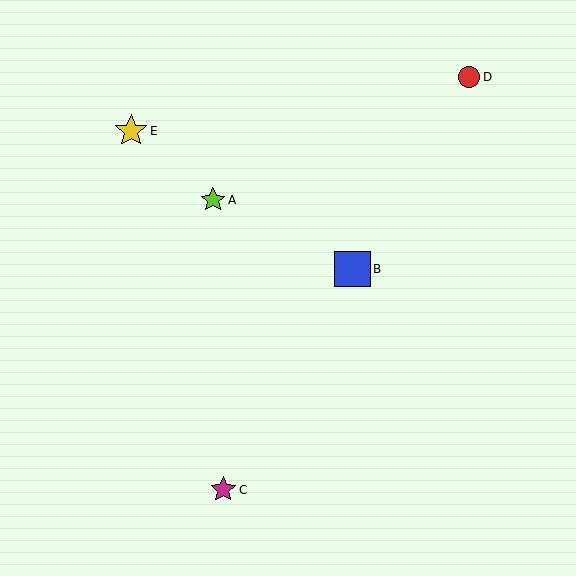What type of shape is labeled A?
Shape A is a lime star.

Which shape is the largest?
The blue square (labeled B) is the largest.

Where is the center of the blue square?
The center of the blue square is at (352, 269).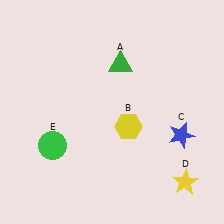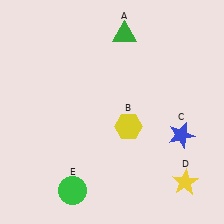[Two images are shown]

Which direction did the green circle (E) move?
The green circle (E) moved down.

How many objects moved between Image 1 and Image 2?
2 objects moved between the two images.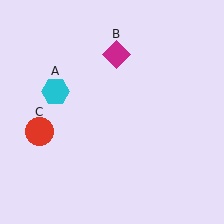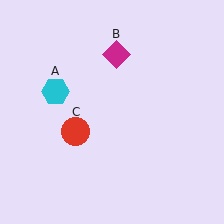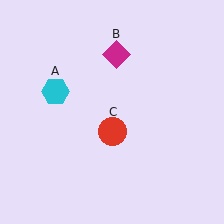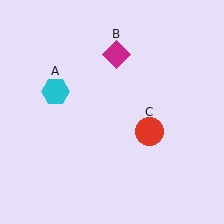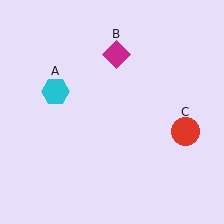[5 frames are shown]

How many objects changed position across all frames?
1 object changed position: red circle (object C).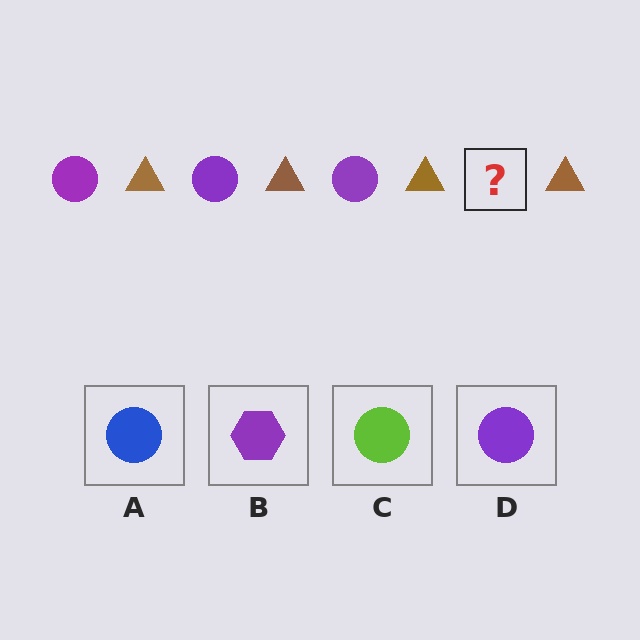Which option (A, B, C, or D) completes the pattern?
D.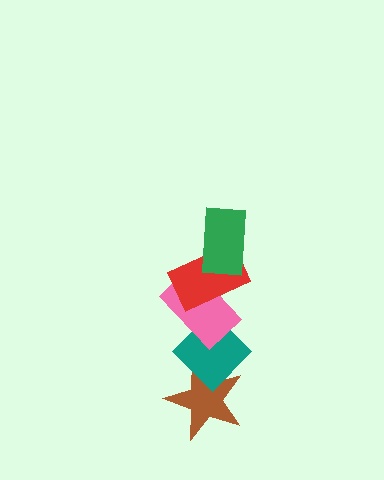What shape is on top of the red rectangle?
The green rectangle is on top of the red rectangle.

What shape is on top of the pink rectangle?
The red rectangle is on top of the pink rectangle.